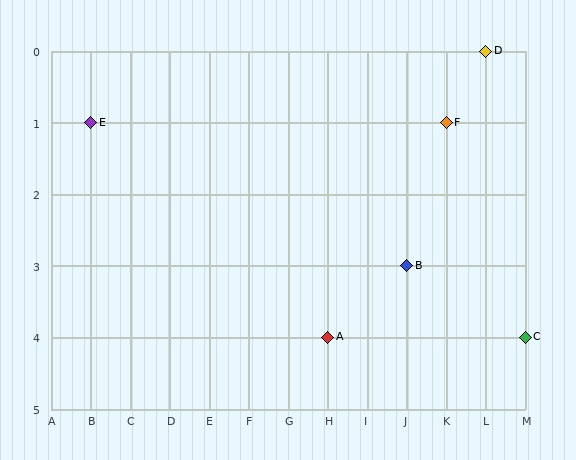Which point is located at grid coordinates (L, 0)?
Point D is at (L, 0).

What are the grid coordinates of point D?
Point D is at grid coordinates (L, 0).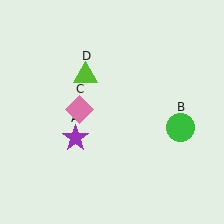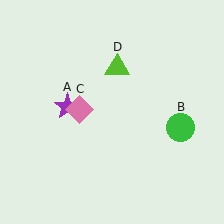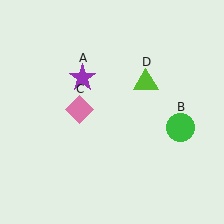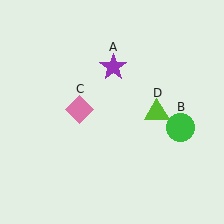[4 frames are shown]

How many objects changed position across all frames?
2 objects changed position: purple star (object A), lime triangle (object D).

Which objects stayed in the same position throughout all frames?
Green circle (object B) and pink diamond (object C) remained stationary.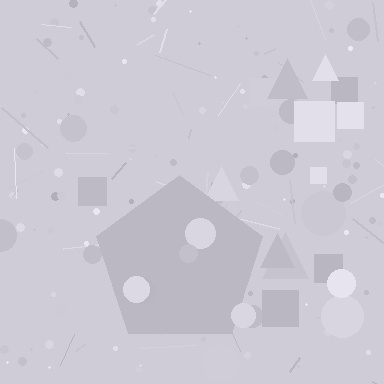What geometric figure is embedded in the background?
A pentagon is embedded in the background.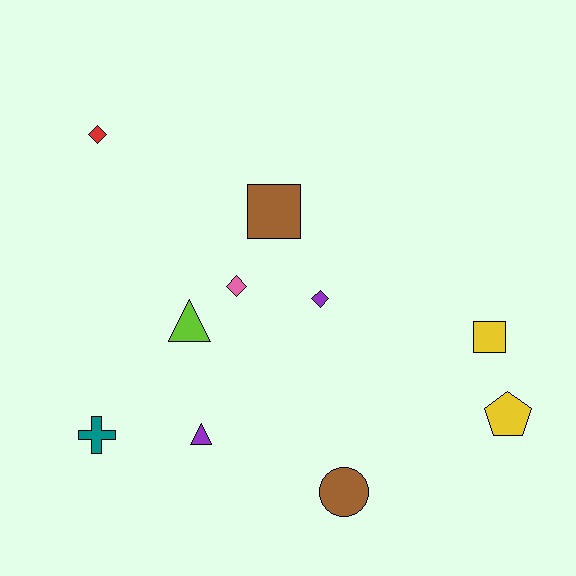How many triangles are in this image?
There are 2 triangles.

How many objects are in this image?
There are 10 objects.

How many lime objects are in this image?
There is 1 lime object.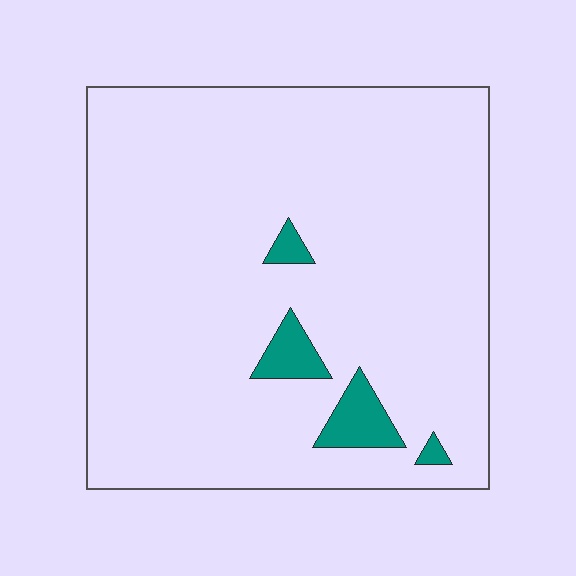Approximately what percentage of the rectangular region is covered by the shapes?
Approximately 5%.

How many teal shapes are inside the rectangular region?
4.